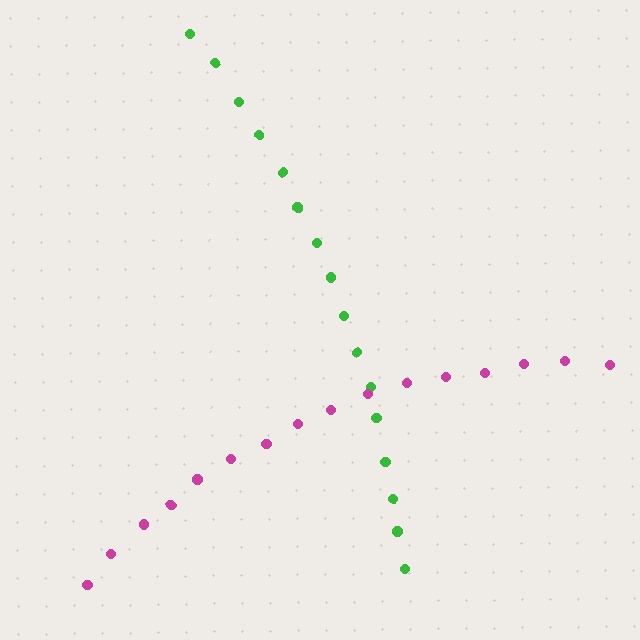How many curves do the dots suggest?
There are 2 distinct paths.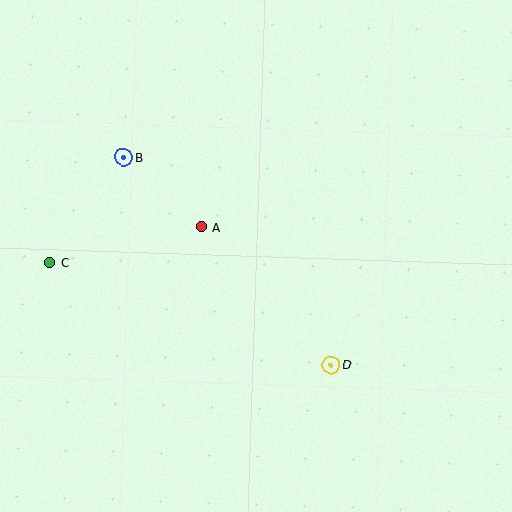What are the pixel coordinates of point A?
Point A is at (201, 227).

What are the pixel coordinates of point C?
Point C is at (49, 262).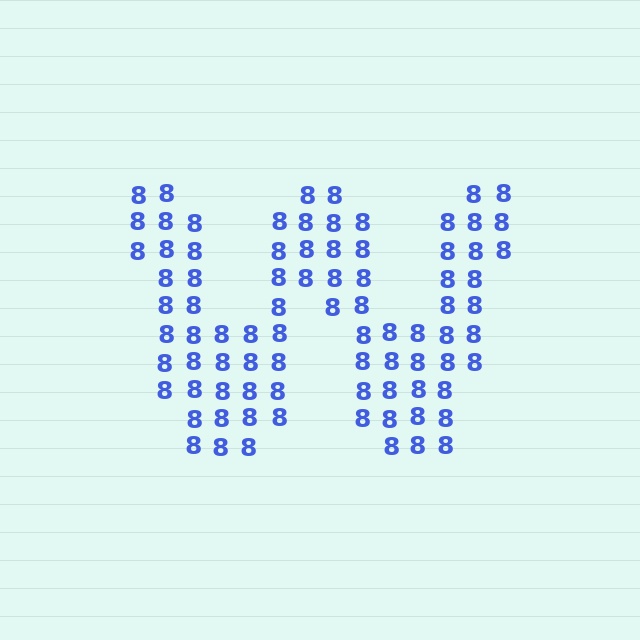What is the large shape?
The large shape is the letter W.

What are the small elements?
The small elements are digit 8's.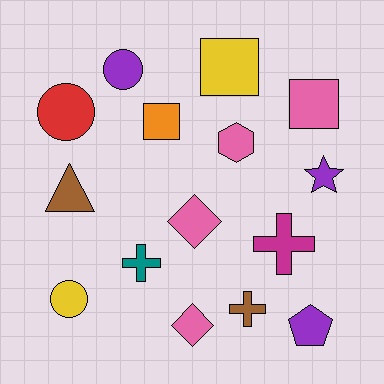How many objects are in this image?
There are 15 objects.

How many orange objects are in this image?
There is 1 orange object.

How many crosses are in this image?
There are 3 crosses.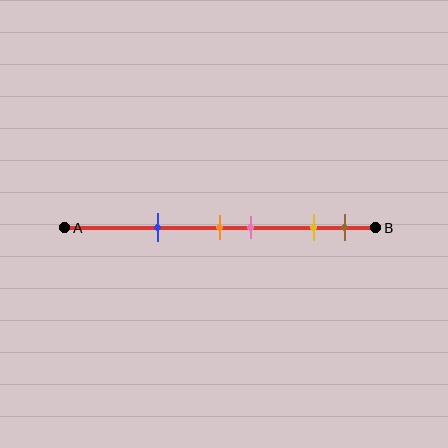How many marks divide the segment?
There are 5 marks dividing the segment.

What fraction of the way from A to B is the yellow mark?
The yellow mark is approximately 80% (0.8) of the way from A to B.